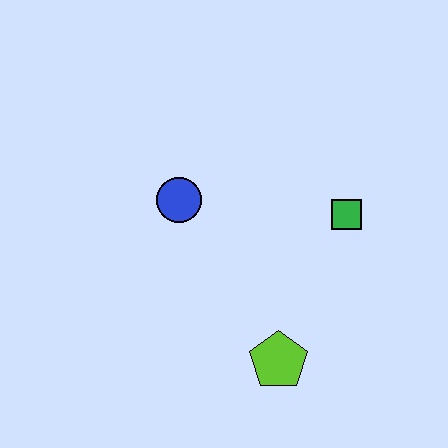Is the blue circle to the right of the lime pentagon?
No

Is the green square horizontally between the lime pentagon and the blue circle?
No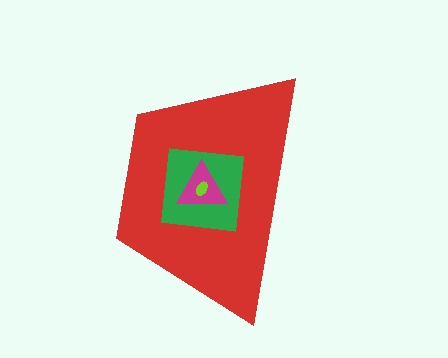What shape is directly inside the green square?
The magenta triangle.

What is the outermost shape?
The red trapezoid.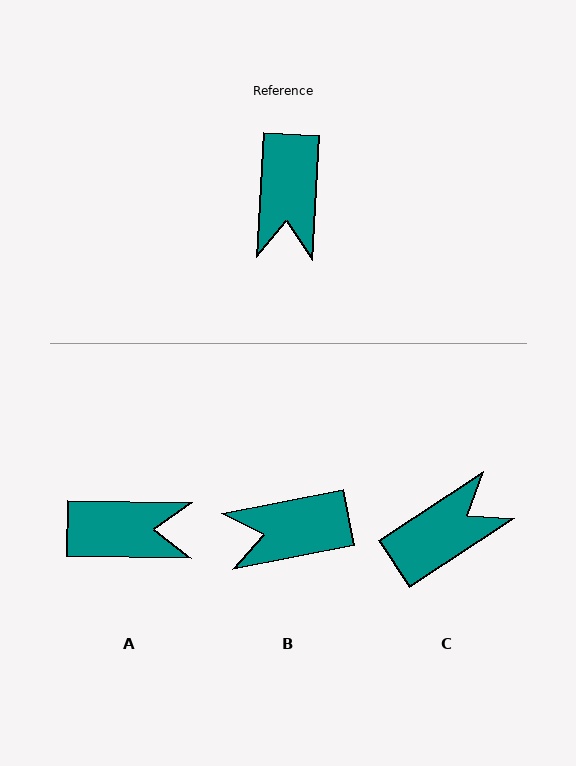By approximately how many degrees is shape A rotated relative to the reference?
Approximately 92 degrees counter-clockwise.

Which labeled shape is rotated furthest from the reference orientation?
C, about 126 degrees away.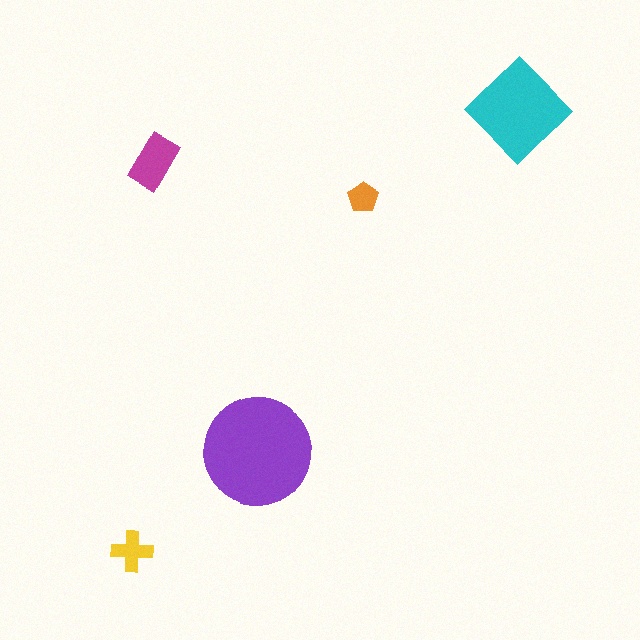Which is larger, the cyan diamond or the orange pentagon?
The cyan diamond.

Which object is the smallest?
The orange pentagon.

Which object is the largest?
The purple circle.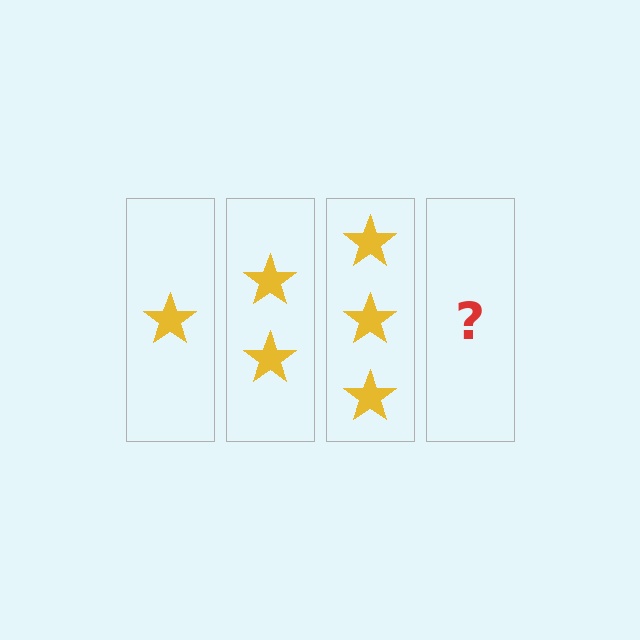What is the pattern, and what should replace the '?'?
The pattern is that each step adds one more star. The '?' should be 4 stars.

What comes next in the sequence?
The next element should be 4 stars.